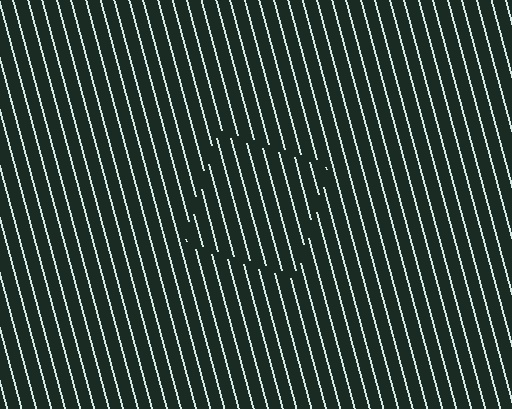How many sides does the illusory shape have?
4 sides — the line-ends trace a square.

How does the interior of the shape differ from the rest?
The interior of the shape contains the same grating, shifted by half a period — the contour is defined by the phase discontinuity where line-ends from the inner and outer gratings abut.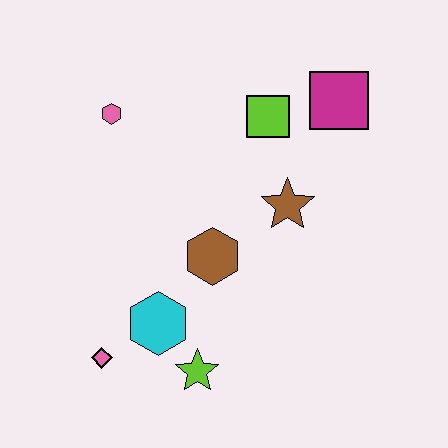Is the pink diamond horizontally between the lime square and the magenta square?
No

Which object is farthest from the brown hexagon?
The magenta square is farthest from the brown hexagon.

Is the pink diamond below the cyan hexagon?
Yes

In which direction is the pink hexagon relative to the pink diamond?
The pink hexagon is above the pink diamond.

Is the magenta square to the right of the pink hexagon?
Yes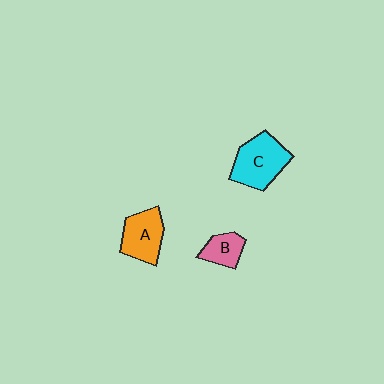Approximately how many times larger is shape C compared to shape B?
Approximately 2.0 times.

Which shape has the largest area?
Shape C (cyan).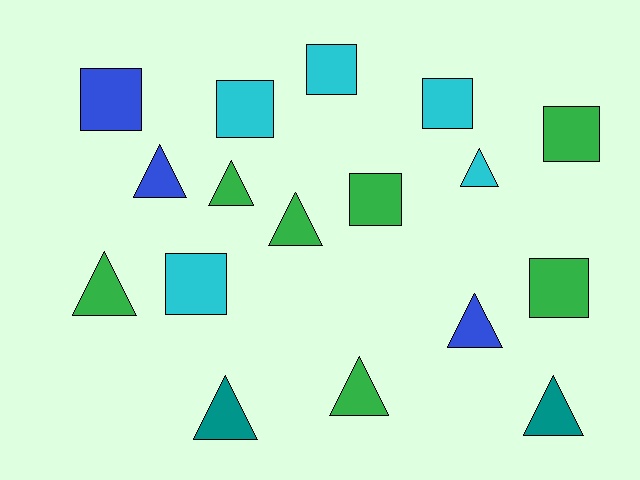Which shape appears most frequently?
Triangle, with 9 objects.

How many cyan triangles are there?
There is 1 cyan triangle.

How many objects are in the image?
There are 17 objects.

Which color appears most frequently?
Green, with 7 objects.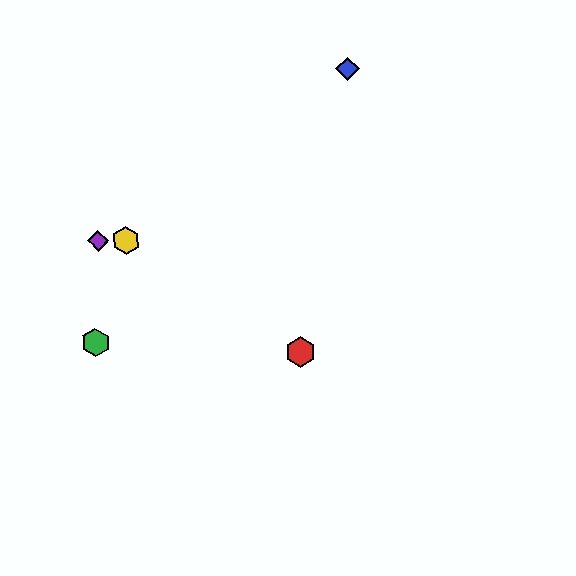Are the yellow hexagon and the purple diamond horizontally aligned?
Yes, both are at y≈241.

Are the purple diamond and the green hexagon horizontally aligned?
No, the purple diamond is at y≈241 and the green hexagon is at y≈343.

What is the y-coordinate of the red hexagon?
The red hexagon is at y≈352.